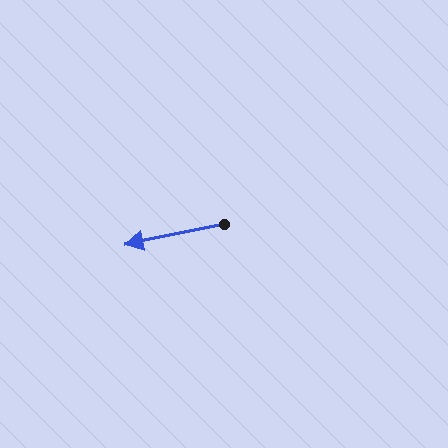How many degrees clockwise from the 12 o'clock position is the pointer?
Approximately 258 degrees.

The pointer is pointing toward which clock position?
Roughly 9 o'clock.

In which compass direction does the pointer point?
West.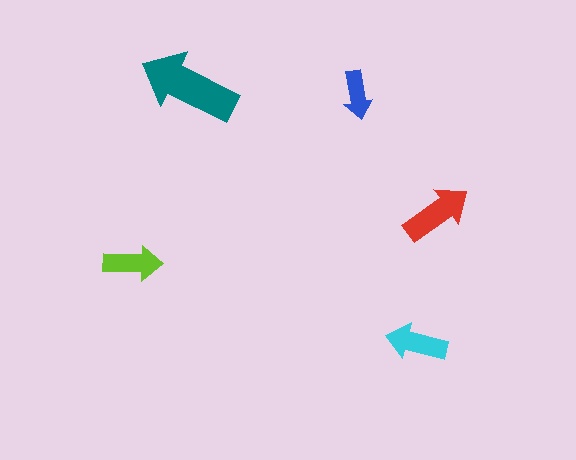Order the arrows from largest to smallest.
the teal one, the red one, the cyan one, the lime one, the blue one.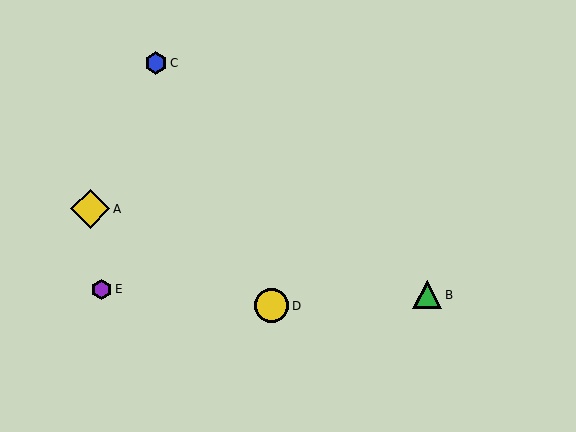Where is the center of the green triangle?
The center of the green triangle is at (427, 295).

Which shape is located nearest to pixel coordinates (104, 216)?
The yellow diamond (labeled A) at (90, 209) is nearest to that location.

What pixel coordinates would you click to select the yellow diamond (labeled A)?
Click at (90, 209) to select the yellow diamond A.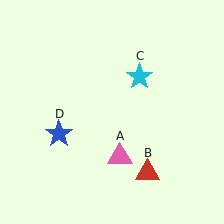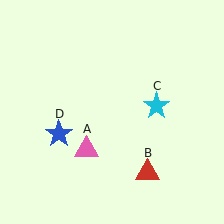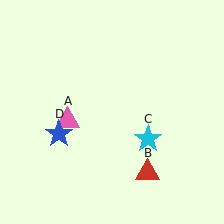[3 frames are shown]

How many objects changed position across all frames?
2 objects changed position: pink triangle (object A), cyan star (object C).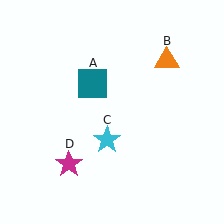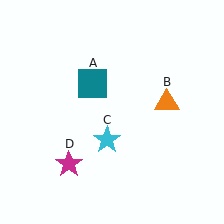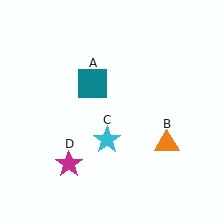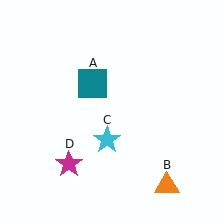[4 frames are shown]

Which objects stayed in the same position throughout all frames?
Teal square (object A) and cyan star (object C) and magenta star (object D) remained stationary.